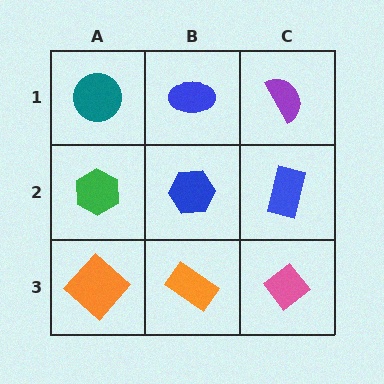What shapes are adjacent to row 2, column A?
A teal circle (row 1, column A), an orange diamond (row 3, column A), a blue hexagon (row 2, column B).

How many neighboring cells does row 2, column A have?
3.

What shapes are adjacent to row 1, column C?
A blue rectangle (row 2, column C), a blue ellipse (row 1, column B).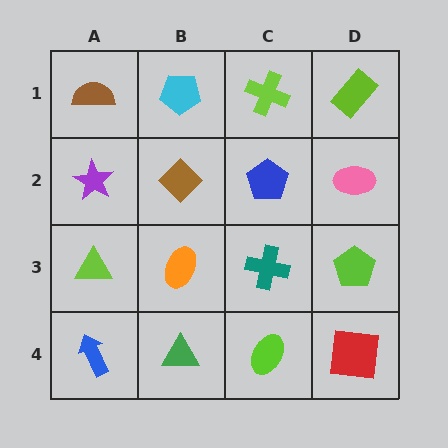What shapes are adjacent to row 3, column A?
A purple star (row 2, column A), a blue arrow (row 4, column A), an orange ellipse (row 3, column B).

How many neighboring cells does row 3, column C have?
4.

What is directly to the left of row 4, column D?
A lime ellipse.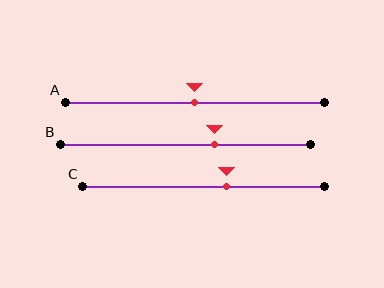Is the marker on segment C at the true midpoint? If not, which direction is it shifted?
No, the marker on segment C is shifted to the right by about 10% of the segment length.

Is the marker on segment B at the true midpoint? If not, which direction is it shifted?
No, the marker on segment B is shifted to the right by about 12% of the segment length.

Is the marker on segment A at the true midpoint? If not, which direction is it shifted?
Yes, the marker on segment A is at the true midpoint.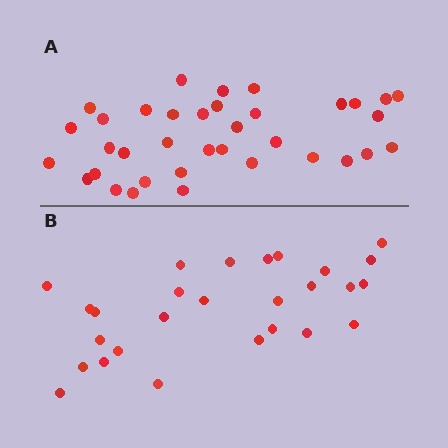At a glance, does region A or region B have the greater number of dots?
Region A (the top region) has more dots.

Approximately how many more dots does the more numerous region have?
Region A has roughly 8 or so more dots than region B.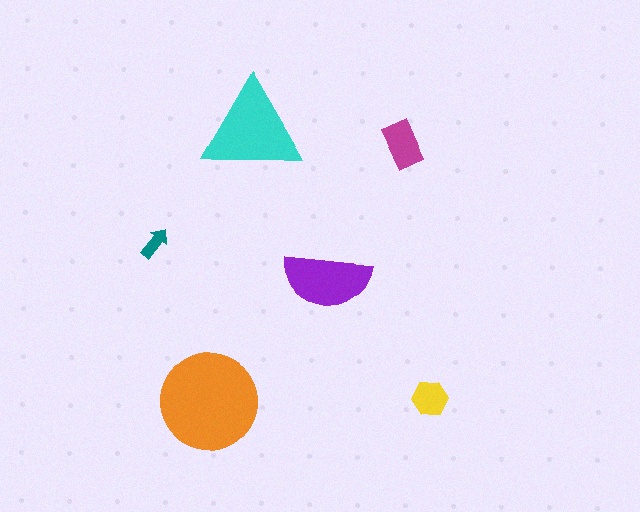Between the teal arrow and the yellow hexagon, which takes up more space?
The yellow hexagon.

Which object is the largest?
The orange circle.